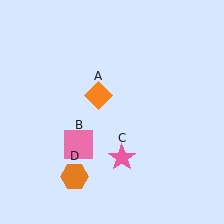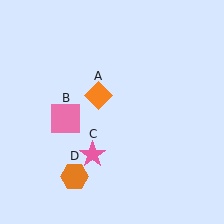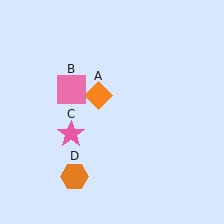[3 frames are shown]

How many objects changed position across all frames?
2 objects changed position: pink square (object B), pink star (object C).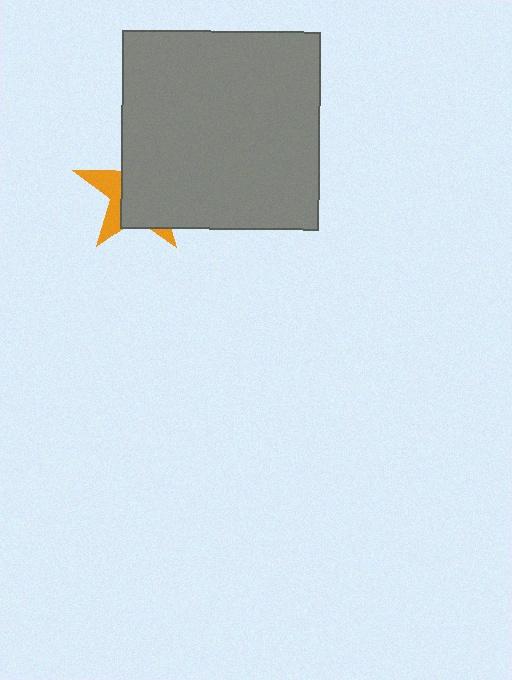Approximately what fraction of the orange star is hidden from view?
Roughly 69% of the orange star is hidden behind the gray square.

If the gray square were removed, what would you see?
You would see the complete orange star.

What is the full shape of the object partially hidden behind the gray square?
The partially hidden object is an orange star.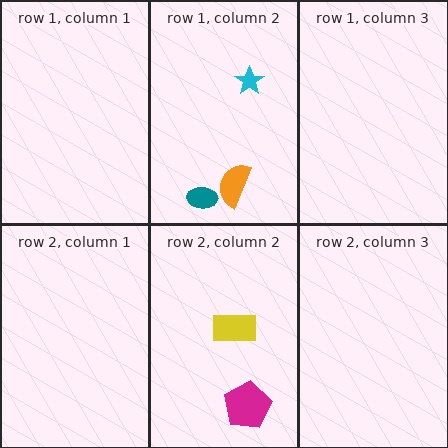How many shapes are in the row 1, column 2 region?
3.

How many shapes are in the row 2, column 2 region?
2.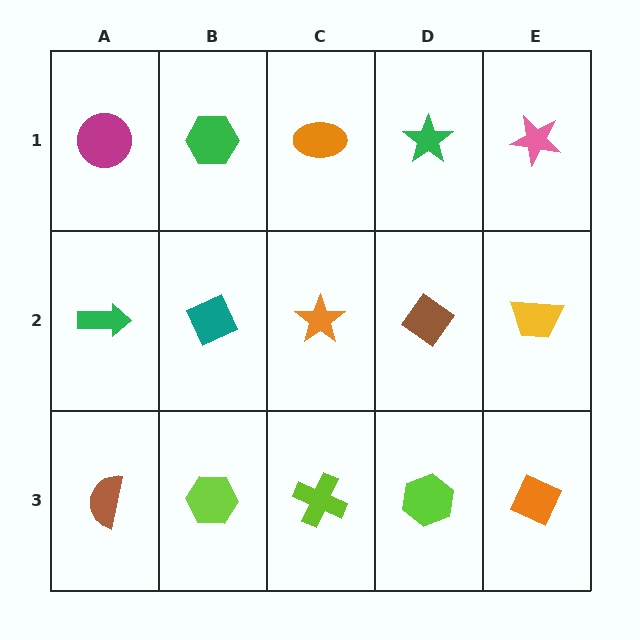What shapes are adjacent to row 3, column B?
A teal diamond (row 2, column B), a brown semicircle (row 3, column A), a lime cross (row 3, column C).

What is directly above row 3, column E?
A yellow trapezoid.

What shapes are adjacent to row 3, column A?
A green arrow (row 2, column A), a lime hexagon (row 3, column B).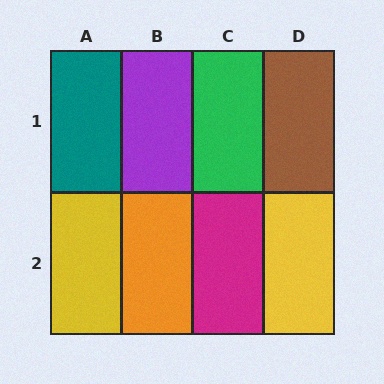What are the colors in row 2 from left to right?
Yellow, orange, magenta, yellow.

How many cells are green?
1 cell is green.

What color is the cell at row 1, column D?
Brown.